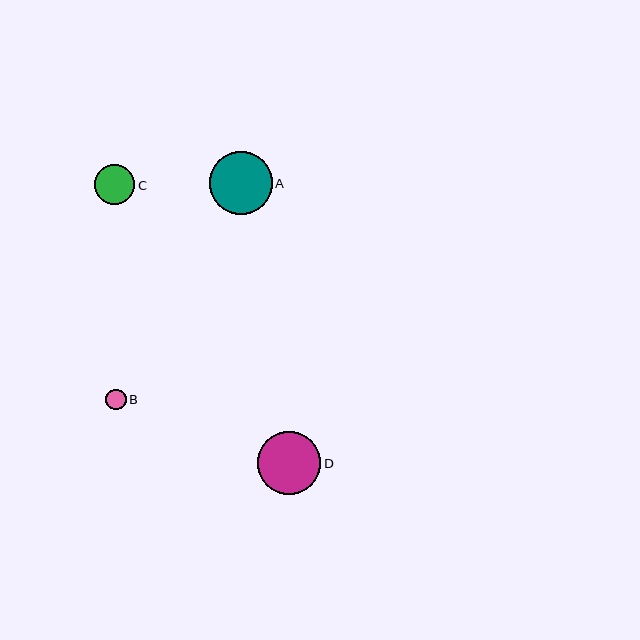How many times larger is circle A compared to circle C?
Circle A is approximately 1.6 times the size of circle C.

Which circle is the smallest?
Circle B is the smallest with a size of approximately 21 pixels.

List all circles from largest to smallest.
From largest to smallest: D, A, C, B.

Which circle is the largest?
Circle D is the largest with a size of approximately 63 pixels.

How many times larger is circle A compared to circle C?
Circle A is approximately 1.6 times the size of circle C.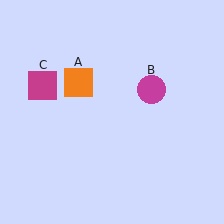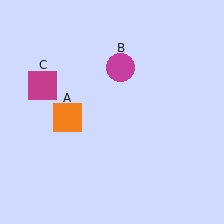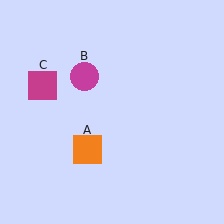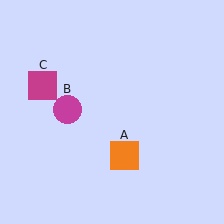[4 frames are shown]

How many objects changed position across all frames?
2 objects changed position: orange square (object A), magenta circle (object B).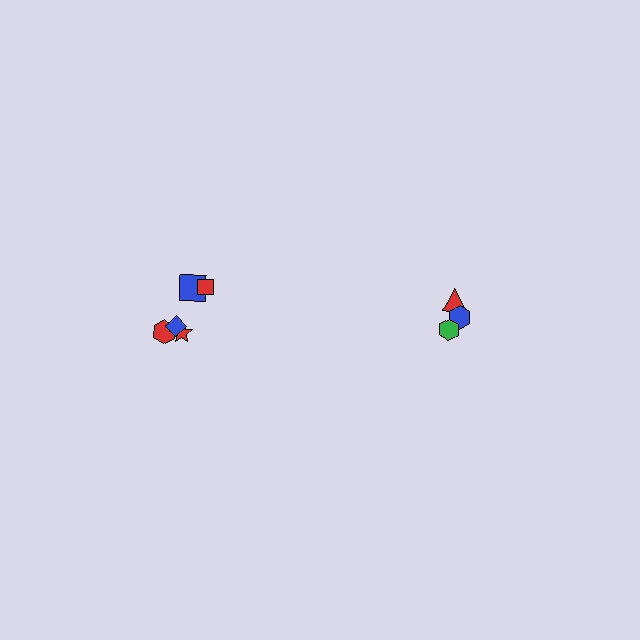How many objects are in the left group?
There are 5 objects.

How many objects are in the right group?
There are 3 objects.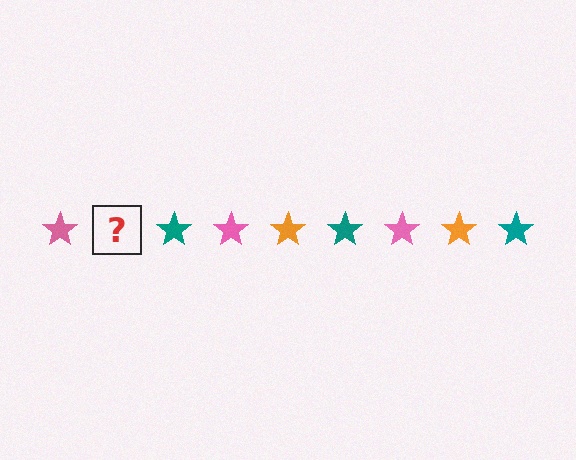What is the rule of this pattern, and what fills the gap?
The rule is that the pattern cycles through pink, orange, teal stars. The gap should be filled with an orange star.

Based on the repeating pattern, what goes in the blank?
The blank should be an orange star.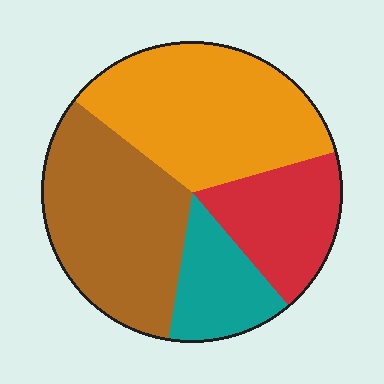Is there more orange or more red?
Orange.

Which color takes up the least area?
Teal, at roughly 15%.